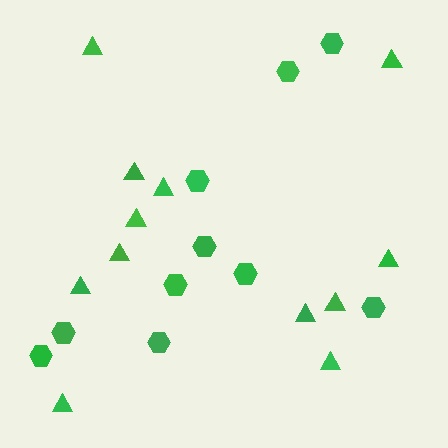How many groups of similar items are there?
There are 2 groups: one group of hexagons (10) and one group of triangles (12).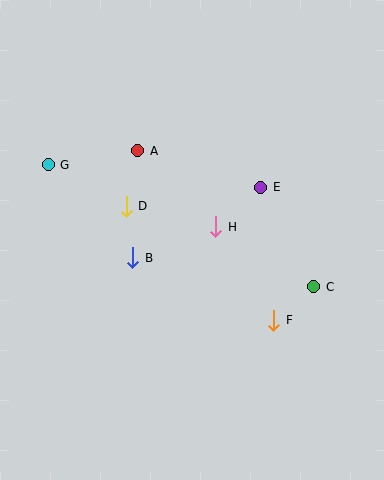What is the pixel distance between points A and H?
The distance between A and H is 109 pixels.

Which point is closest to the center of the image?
Point H at (216, 227) is closest to the center.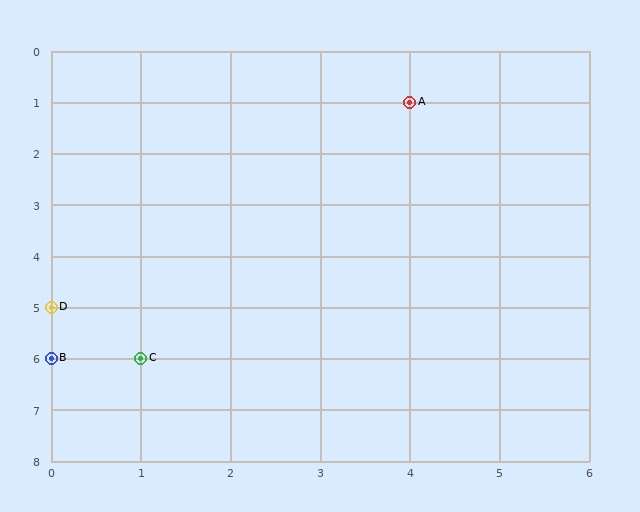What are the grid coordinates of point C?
Point C is at grid coordinates (1, 6).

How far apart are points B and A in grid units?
Points B and A are 4 columns and 5 rows apart (about 6.4 grid units diagonally).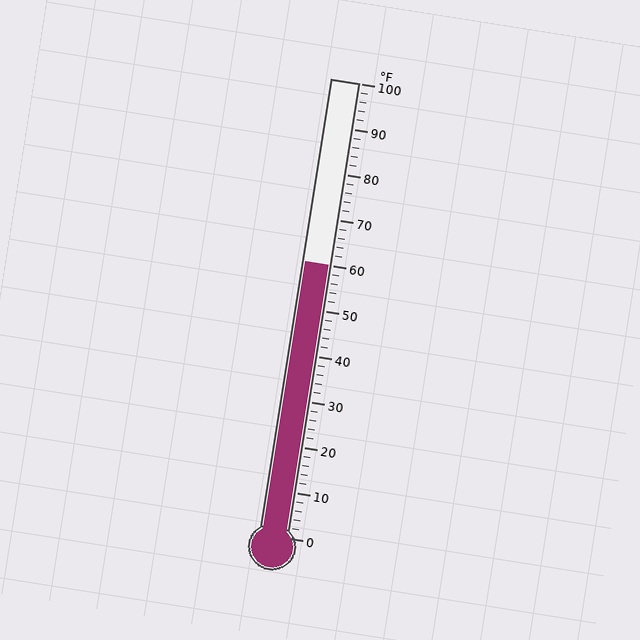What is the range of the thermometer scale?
The thermometer scale ranges from 0°F to 100°F.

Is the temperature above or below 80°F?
The temperature is below 80°F.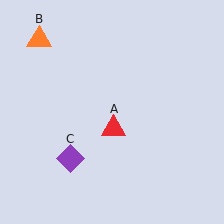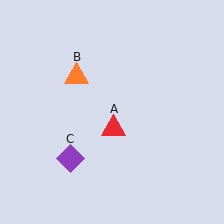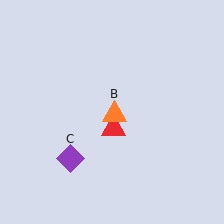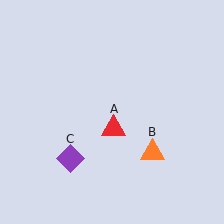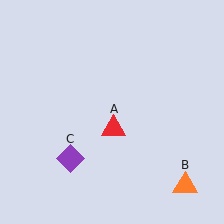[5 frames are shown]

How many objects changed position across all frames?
1 object changed position: orange triangle (object B).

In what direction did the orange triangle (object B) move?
The orange triangle (object B) moved down and to the right.